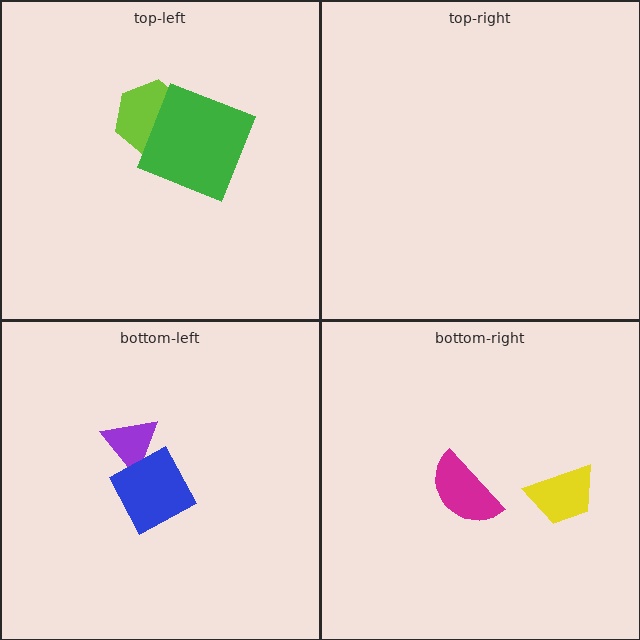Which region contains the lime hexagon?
The top-left region.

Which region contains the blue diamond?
The bottom-left region.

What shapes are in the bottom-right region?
The yellow trapezoid, the magenta semicircle.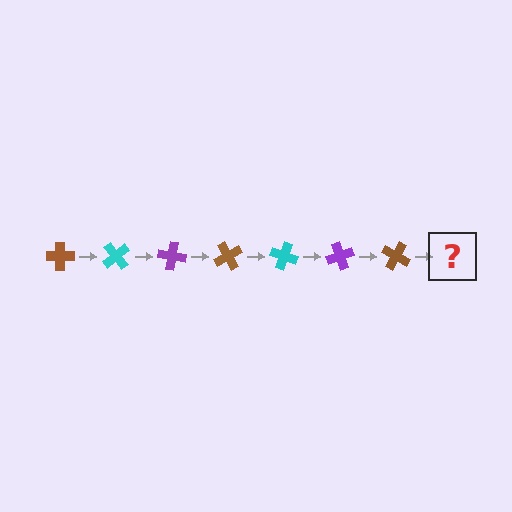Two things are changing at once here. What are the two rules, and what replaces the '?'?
The two rules are that it rotates 50 degrees each step and the color cycles through brown, cyan, and purple. The '?' should be a cyan cross, rotated 350 degrees from the start.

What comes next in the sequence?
The next element should be a cyan cross, rotated 350 degrees from the start.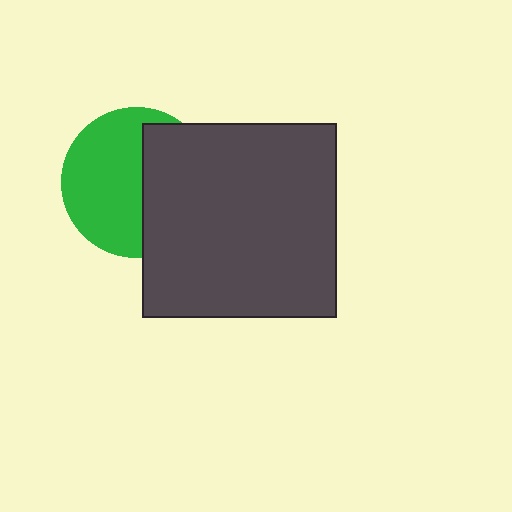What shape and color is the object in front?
The object in front is a dark gray square.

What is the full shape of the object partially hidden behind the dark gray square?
The partially hidden object is a green circle.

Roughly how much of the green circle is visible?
About half of it is visible (roughly 57%).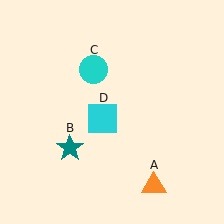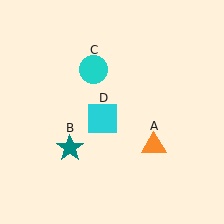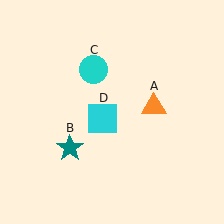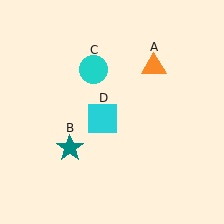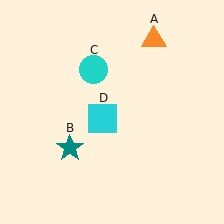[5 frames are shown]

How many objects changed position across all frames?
1 object changed position: orange triangle (object A).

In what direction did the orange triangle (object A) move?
The orange triangle (object A) moved up.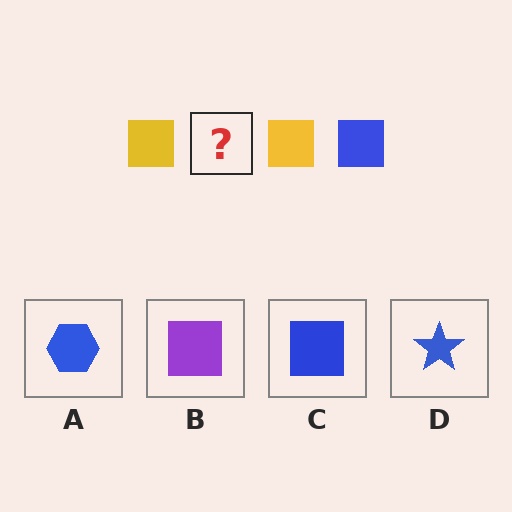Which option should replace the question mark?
Option C.